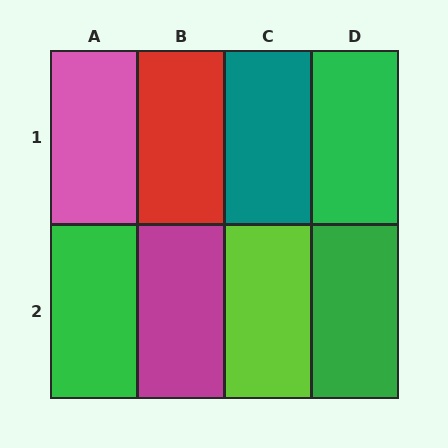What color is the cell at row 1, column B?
Red.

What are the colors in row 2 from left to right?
Green, magenta, lime, green.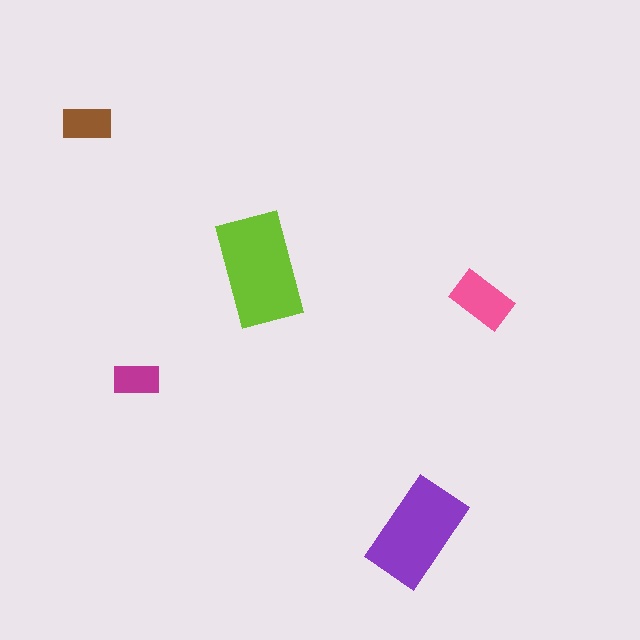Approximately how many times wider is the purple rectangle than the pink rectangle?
About 1.5 times wider.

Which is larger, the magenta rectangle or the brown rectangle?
The brown one.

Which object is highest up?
The brown rectangle is topmost.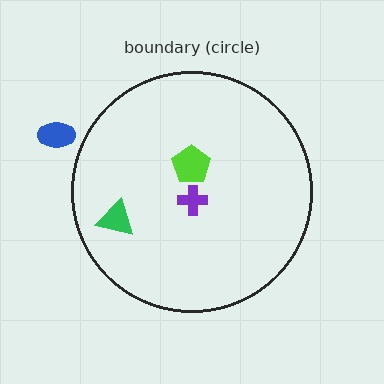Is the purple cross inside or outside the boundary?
Inside.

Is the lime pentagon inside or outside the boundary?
Inside.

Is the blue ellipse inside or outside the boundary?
Outside.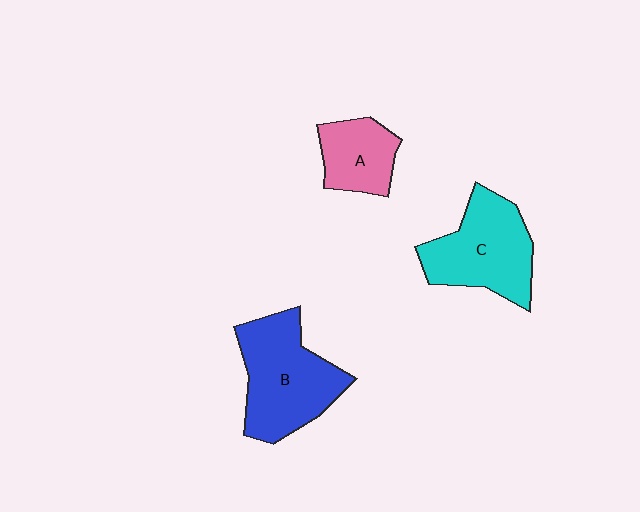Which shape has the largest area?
Shape B (blue).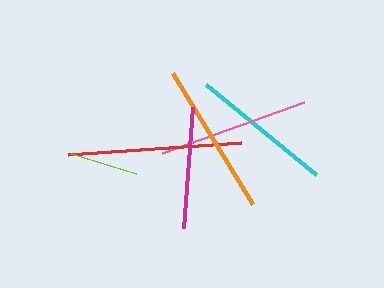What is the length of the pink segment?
The pink segment is approximately 150 pixels long.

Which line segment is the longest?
The red line is the longest at approximately 174 pixels.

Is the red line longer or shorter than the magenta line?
The red line is longer than the magenta line.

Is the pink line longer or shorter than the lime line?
The pink line is longer than the lime line.